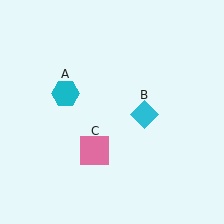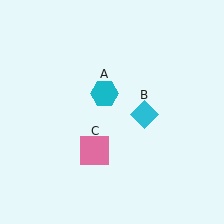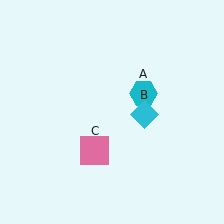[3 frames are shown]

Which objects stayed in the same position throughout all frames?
Cyan diamond (object B) and pink square (object C) remained stationary.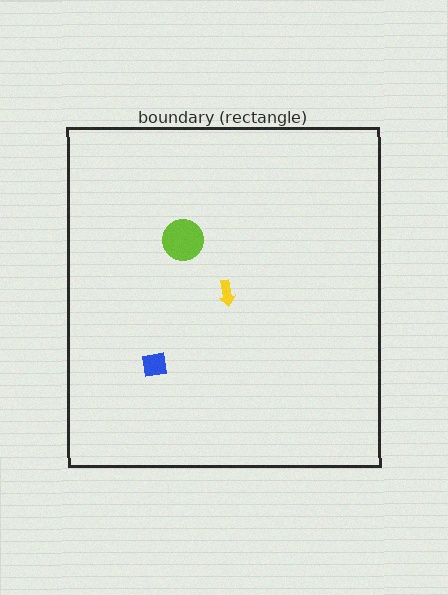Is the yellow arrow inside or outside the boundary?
Inside.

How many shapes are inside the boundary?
3 inside, 0 outside.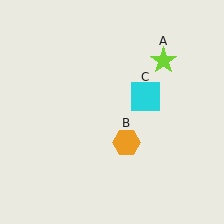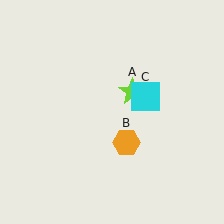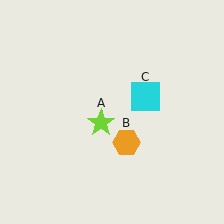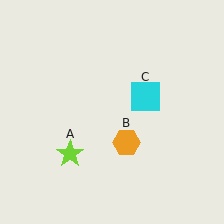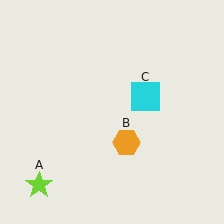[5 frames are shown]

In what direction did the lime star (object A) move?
The lime star (object A) moved down and to the left.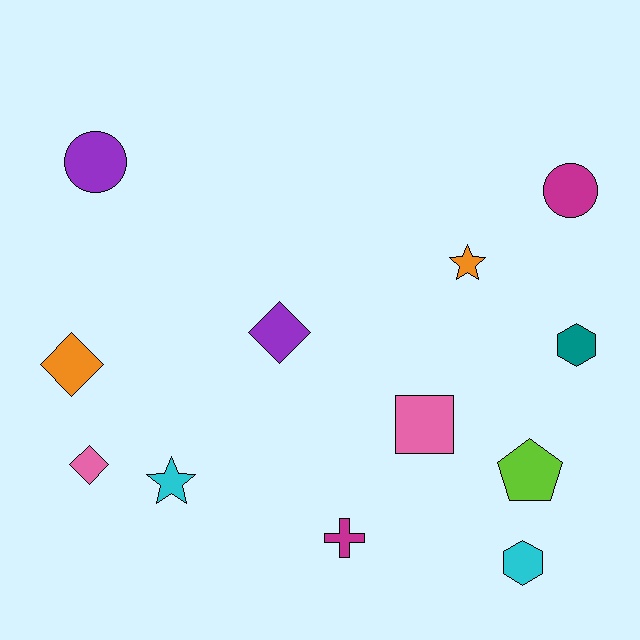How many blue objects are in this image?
There are no blue objects.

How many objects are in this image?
There are 12 objects.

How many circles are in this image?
There are 2 circles.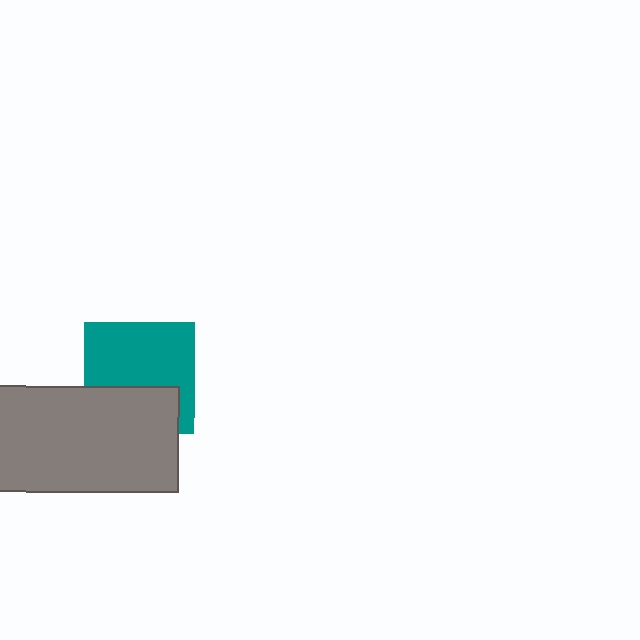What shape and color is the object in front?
The object in front is a gray rectangle.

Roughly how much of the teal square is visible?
About half of it is visible (roughly 63%).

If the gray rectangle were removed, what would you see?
You would see the complete teal square.